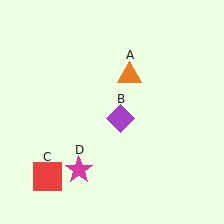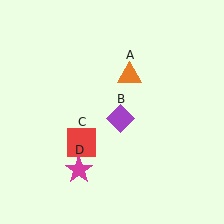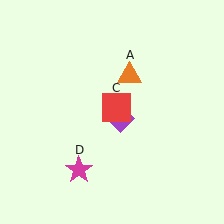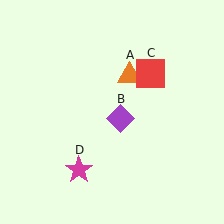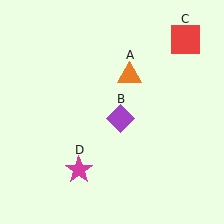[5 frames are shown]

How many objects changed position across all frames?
1 object changed position: red square (object C).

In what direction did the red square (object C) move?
The red square (object C) moved up and to the right.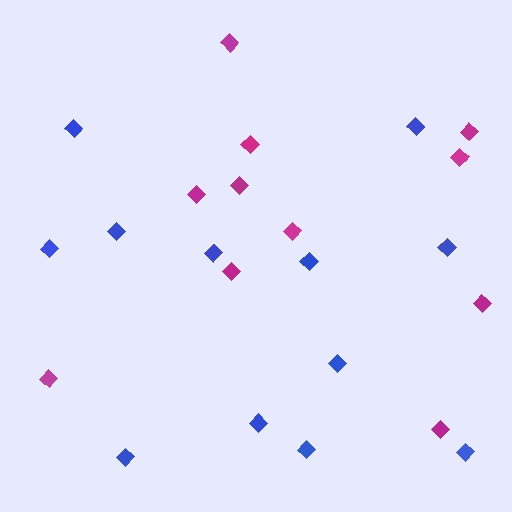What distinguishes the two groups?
There are 2 groups: one group of blue diamonds (12) and one group of magenta diamonds (11).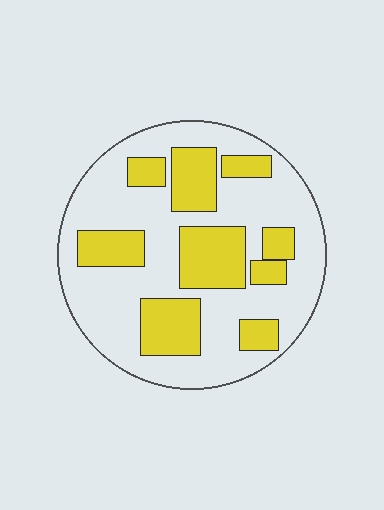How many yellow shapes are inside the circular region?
9.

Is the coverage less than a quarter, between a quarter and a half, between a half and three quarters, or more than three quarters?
Between a quarter and a half.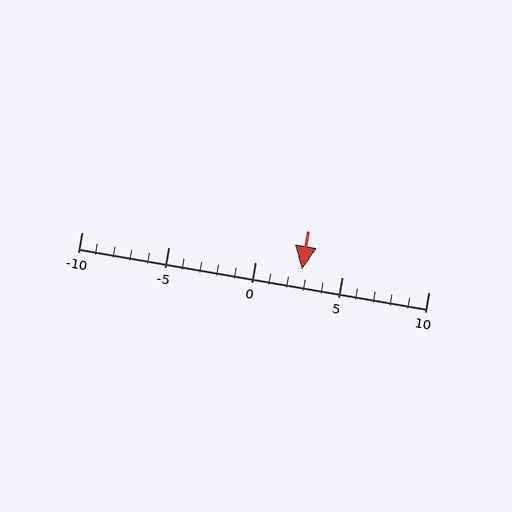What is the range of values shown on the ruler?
The ruler shows values from -10 to 10.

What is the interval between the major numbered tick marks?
The major tick marks are spaced 5 units apart.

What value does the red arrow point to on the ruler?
The red arrow points to approximately 3.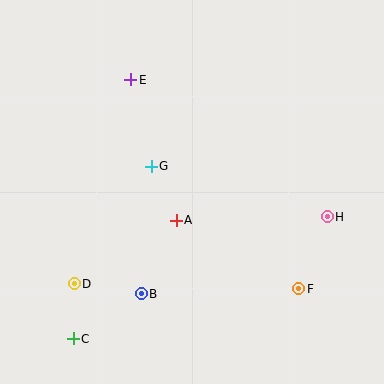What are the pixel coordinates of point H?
Point H is at (327, 217).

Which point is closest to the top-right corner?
Point H is closest to the top-right corner.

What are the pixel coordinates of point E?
Point E is at (131, 80).